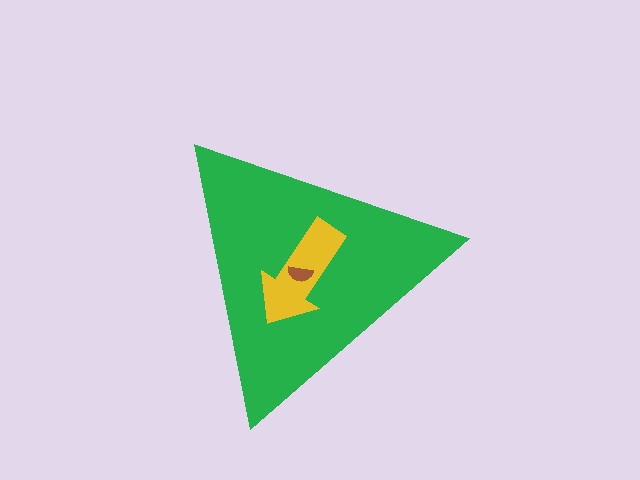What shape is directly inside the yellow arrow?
The brown semicircle.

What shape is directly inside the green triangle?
The yellow arrow.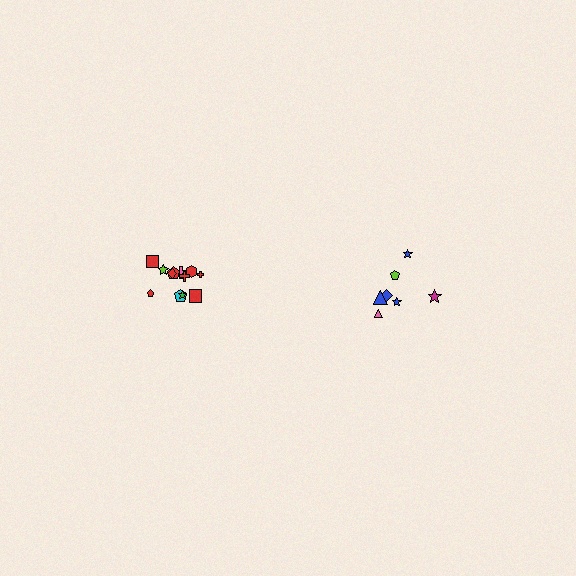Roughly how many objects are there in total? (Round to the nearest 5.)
Roughly 20 objects in total.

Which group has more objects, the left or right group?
The left group.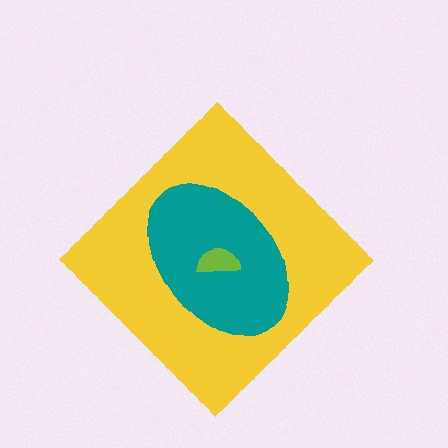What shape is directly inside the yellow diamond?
The teal ellipse.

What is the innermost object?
The lime semicircle.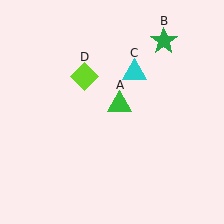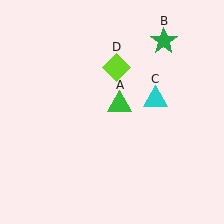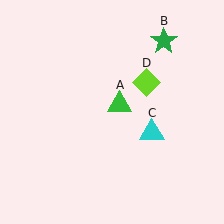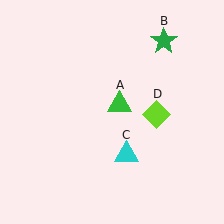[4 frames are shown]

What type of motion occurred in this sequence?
The cyan triangle (object C), lime diamond (object D) rotated clockwise around the center of the scene.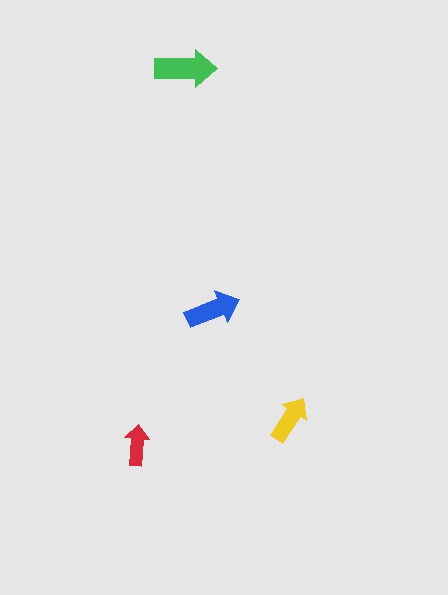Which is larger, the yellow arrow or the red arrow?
The yellow one.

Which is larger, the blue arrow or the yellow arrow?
The blue one.